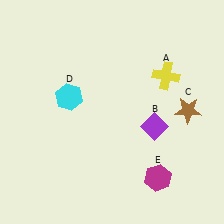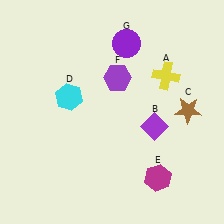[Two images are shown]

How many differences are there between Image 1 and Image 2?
There are 2 differences between the two images.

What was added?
A purple hexagon (F), a purple circle (G) were added in Image 2.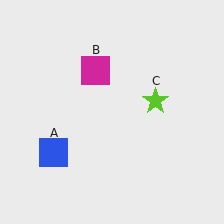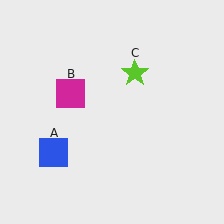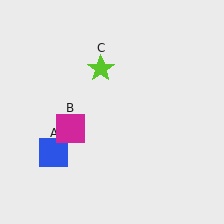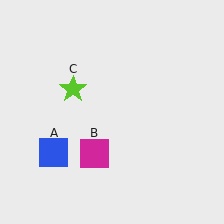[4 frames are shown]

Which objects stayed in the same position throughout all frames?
Blue square (object A) remained stationary.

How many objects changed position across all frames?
2 objects changed position: magenta square (object B), lime star (object C).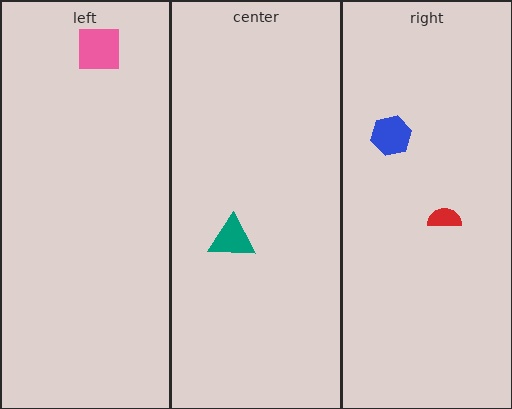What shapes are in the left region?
The pink square.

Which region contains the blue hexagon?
The right region.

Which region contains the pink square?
The left region.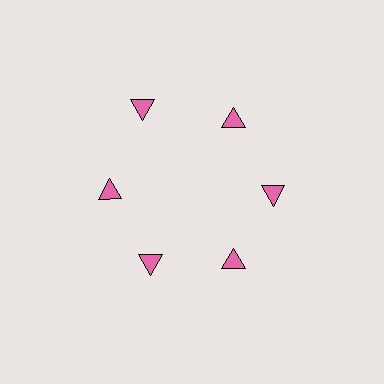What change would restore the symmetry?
The symmetry would be restored by moving it inward, back onto the ring so that all 6 triangles sit at equal angles and equal distance from the center.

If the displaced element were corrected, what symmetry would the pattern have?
It would have 6-fold rotational symmetry — the pattern would map onto itself every 60 degrees.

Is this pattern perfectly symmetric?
No. The 6 pink triangles are arranged in a ring, but one element near the 11 o'clock position is pushed outward from the center, breaking the 6-fold rotational symmetry.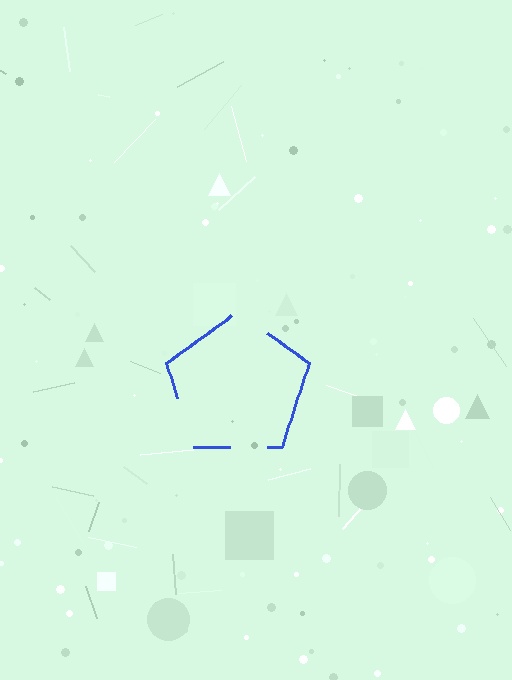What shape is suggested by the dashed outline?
The dashed outline suggests a pentagon.